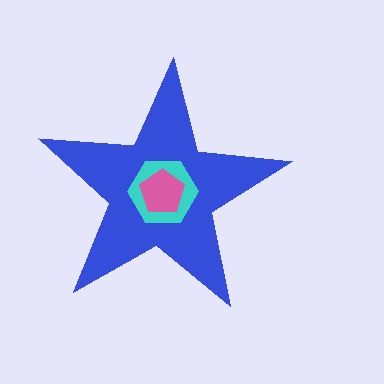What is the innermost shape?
The pink pentagon.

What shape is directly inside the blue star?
The cyan hexagon.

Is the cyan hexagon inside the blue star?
Yes.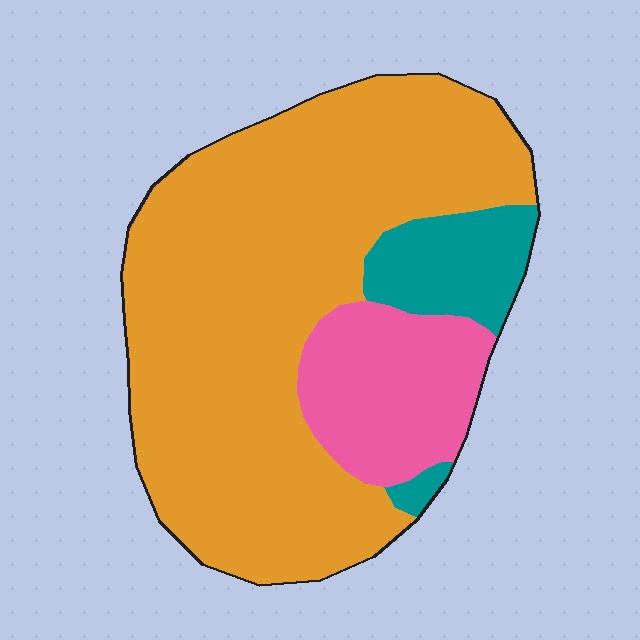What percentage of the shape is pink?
Pink takes up about one sixth (1/6) of the shape.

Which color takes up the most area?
Orange, at roughly 70%.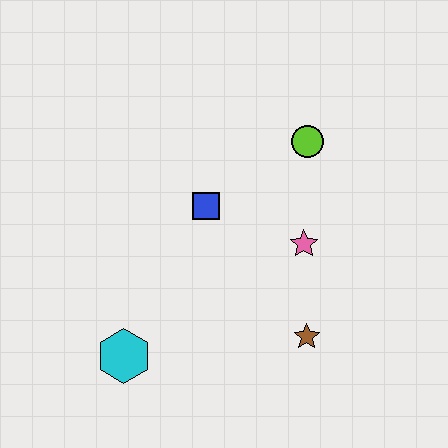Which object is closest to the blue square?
The pink star is closest to the blue square.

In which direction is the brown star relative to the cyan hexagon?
The brown star is to the right of the cyan hexagon.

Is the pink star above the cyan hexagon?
Yes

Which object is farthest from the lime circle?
The cyan hexagon is farthest from the lime circle.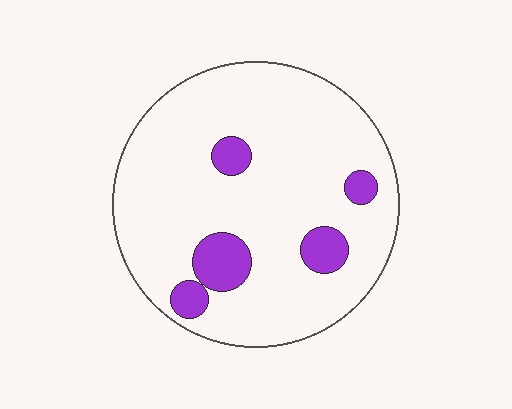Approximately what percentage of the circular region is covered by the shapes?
Approximately 10%.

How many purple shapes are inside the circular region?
5.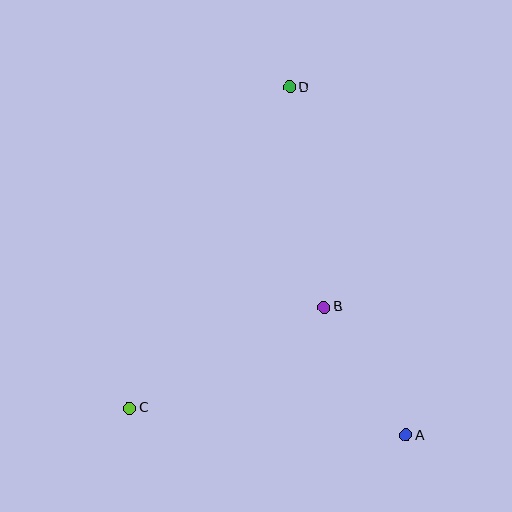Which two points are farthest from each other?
Points A and D are farthest from each other.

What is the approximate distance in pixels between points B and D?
The distance between B and D is approximately 223 pixels.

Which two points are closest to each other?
Points A and B are closest to each other.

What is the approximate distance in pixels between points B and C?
The distance between B and C is approximately 219 pixels.